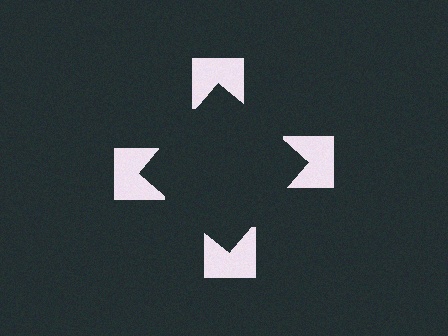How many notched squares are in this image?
There are 4 — one at each vertex of the illusory square.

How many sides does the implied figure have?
4 sides.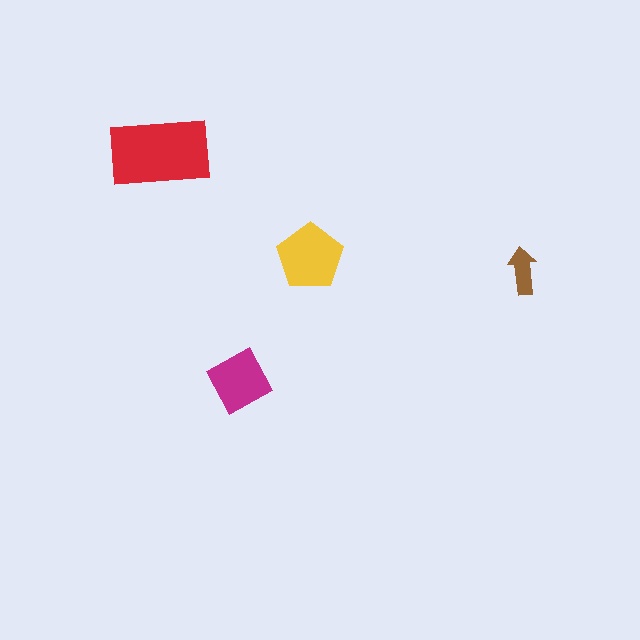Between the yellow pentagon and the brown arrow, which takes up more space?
The yellow pentagon.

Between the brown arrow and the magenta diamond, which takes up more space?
The magenta diamond.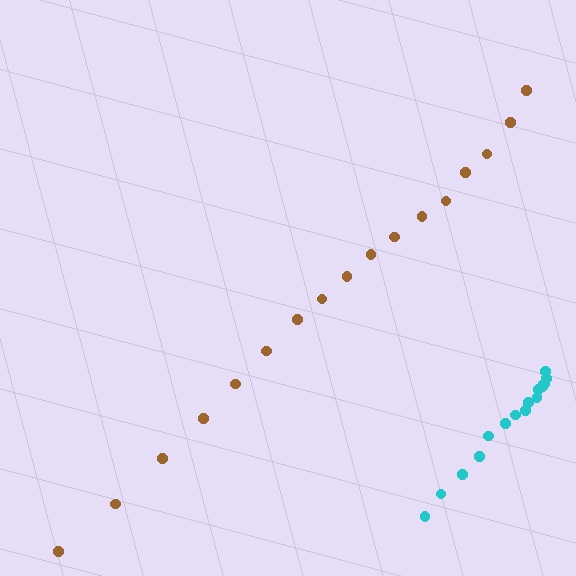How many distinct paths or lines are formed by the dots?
There are 2 distinct paths.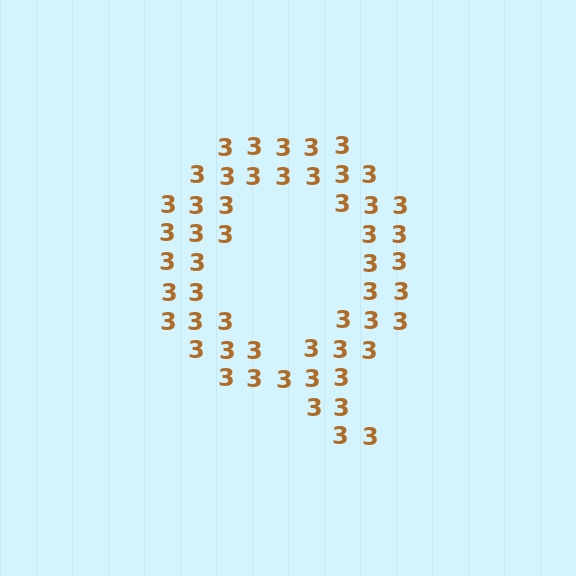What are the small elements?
The small elements are digit 3's.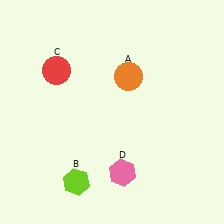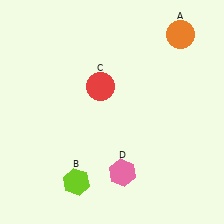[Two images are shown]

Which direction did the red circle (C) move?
The red circle (C) moved right.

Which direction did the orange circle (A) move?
The orange circle (A) moved right.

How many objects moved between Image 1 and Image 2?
2 objects moved between the two images.